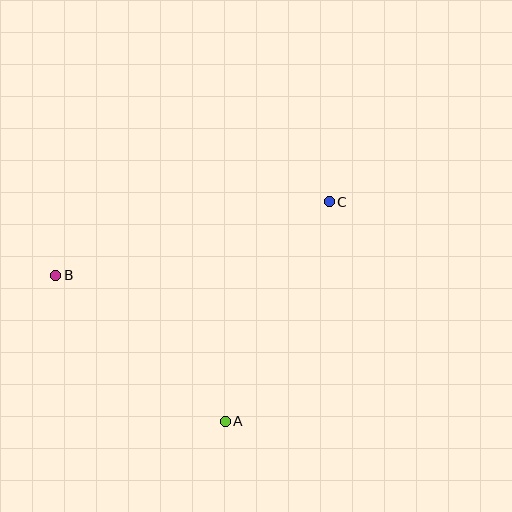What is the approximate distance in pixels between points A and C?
The distance between A and C is approximately 243 pixels.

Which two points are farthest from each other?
Points B and C are farthest from each other.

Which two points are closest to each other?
Points A and B are closest to each other.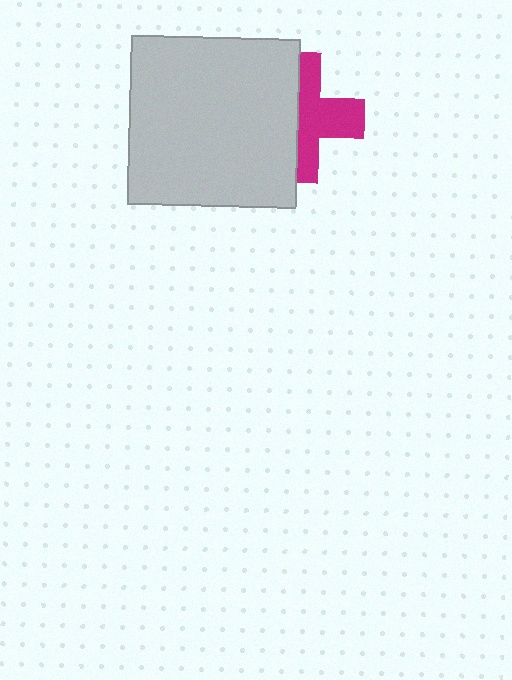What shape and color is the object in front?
The object in front is a light gray square.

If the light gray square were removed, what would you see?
You would see the complete magenta cross.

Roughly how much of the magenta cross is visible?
About half of it is visible (roughly 50%).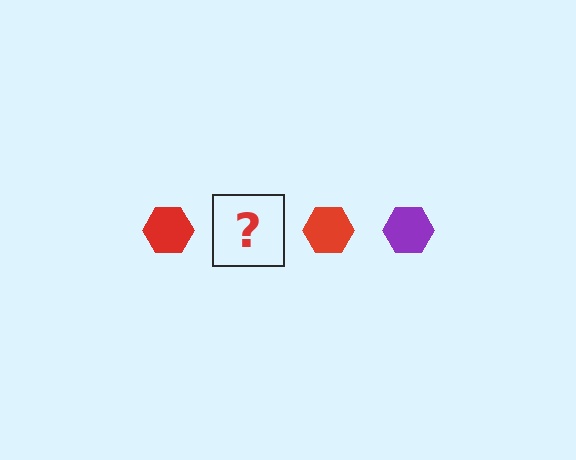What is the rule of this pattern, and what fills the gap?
The rule is that the pattern cycles through red, purple hexagons. The gap should be filled with a purple hexagon.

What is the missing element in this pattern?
The missing element is a purple hexagon.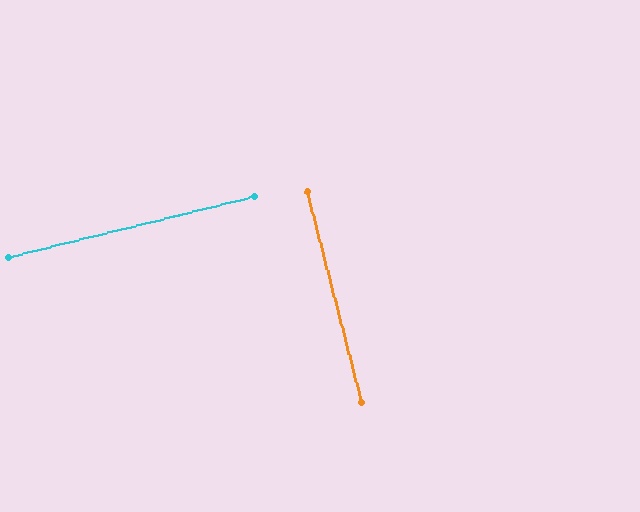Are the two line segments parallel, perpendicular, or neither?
Perpendicular — they meet at approximately 89°.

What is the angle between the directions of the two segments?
Approximately 89 degrees.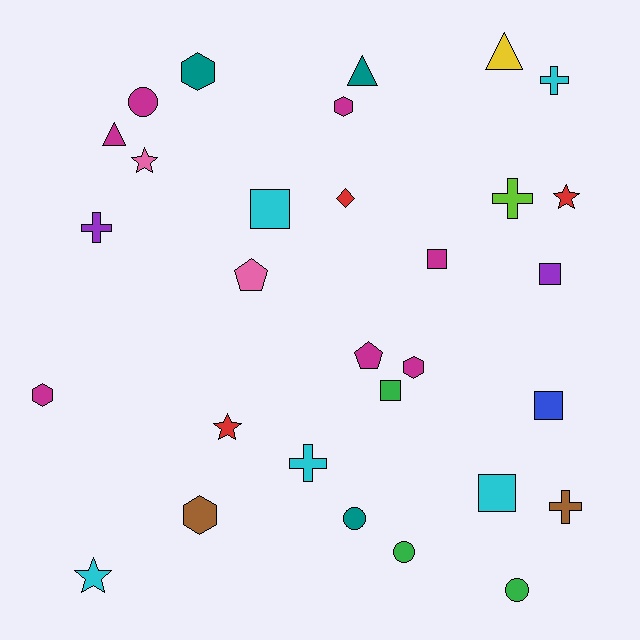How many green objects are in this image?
There are 3 green objects.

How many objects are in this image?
There are 30 objects.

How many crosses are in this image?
There are 5 crosses.